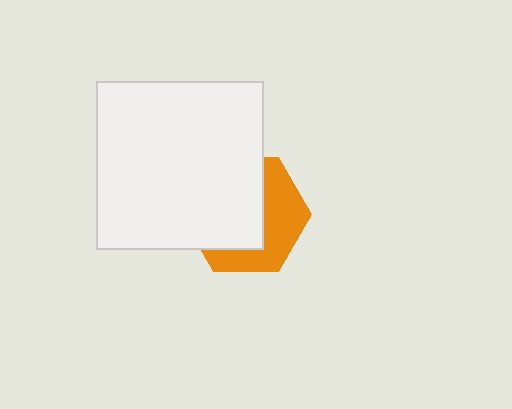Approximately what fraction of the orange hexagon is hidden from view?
Roughly 57% of the orange hexagon is hidden behind the white square.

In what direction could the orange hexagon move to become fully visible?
The orange hexagon could move toward the lower-right. That would shift it out from behind the white square entirely.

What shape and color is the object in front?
The object in front is a white square.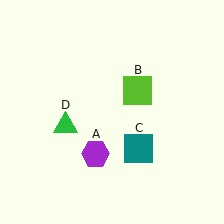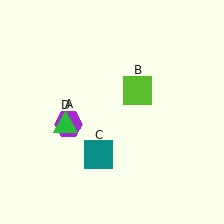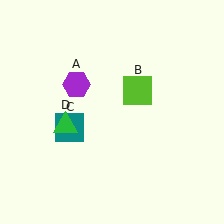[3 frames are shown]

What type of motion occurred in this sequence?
The purple hexagon (object A), teal square (object C) rotated clockwise around the center of the scene.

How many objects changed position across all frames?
2 objects changed position: purple hexagon (object A), teal square (object C).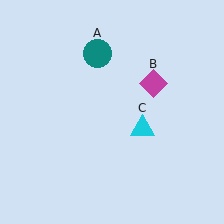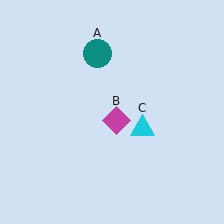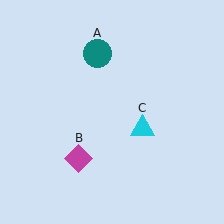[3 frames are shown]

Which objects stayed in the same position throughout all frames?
Teal circle (object A) and cyan triangle (object C) remained stationary.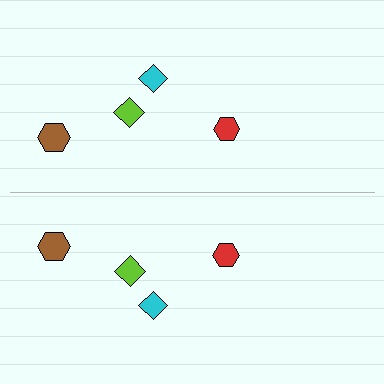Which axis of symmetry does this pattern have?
The pattern has a horizontal axis of symmetry running through the center of the image.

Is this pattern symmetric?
Yes, this pattern has bilateral (reflection) symmetry.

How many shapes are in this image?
There are 8 shapes in this image.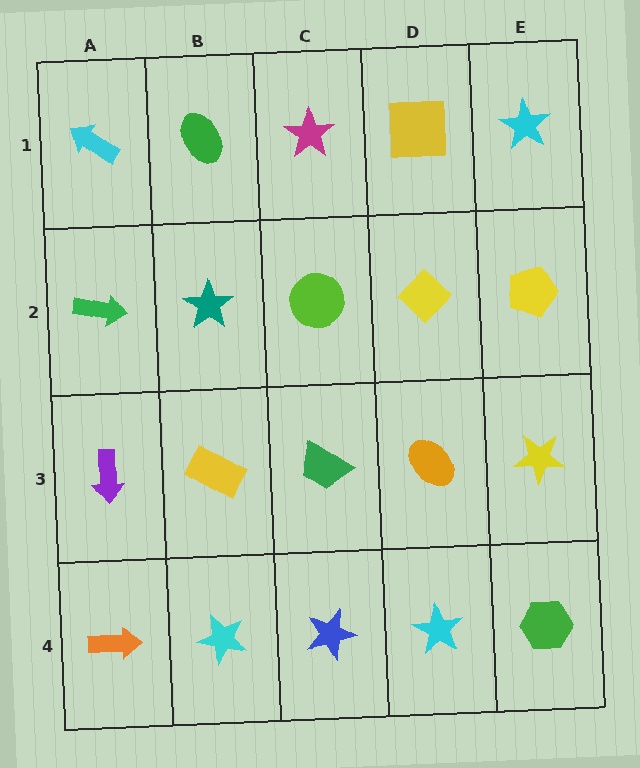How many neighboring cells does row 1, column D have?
3.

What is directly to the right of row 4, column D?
A green hexagon.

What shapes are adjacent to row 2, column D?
A yellow square (row 1, column D), an orange ellipse (row 3, column D), a lime circle (row 2, column C), a yellow pentagon (row 2, column E).